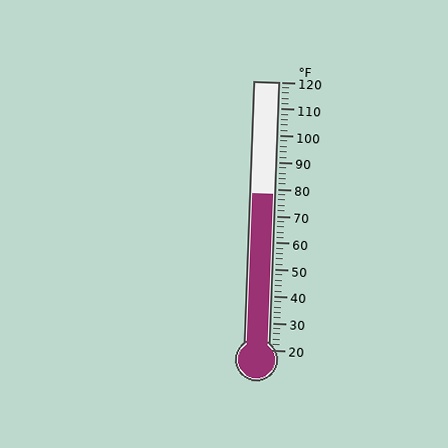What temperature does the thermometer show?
The thermometer shows approximately 78°F.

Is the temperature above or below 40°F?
The temperature is above 40°F.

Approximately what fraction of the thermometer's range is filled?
The thermometer is filled to approximately 60% of its range.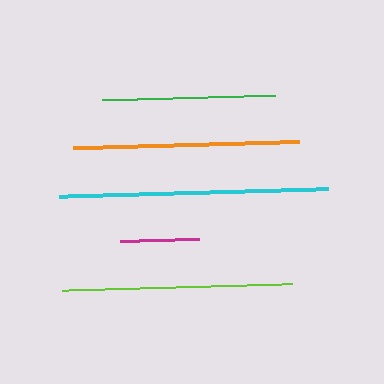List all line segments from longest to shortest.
From longest to shortest: cyan, lime, orange, green, magenta.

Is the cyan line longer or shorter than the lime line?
The cyan line is longer than the lime line.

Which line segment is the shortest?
The magenta line is the shortest at approximately 79 pixels.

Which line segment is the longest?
The cyan line is the longest at approximately 270 pixels.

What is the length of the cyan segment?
The cyan segment is approximately 270 pixels long.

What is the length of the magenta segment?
The magenta segment is approximately 79 pixels long.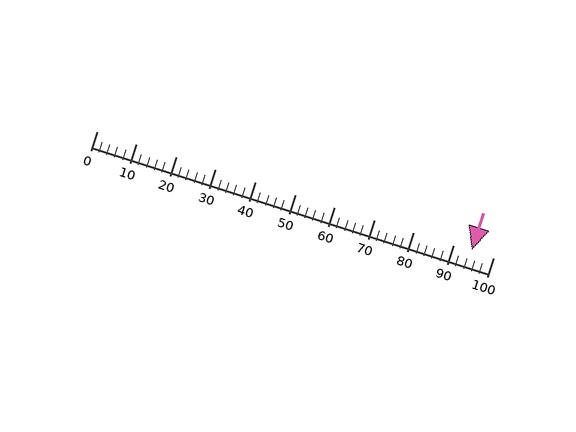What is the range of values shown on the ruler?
The ruler shows values from 0 to 100.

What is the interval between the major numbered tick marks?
The major tick marks are spaced 10 units apart.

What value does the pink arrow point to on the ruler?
The pink arrow points to approximately 95.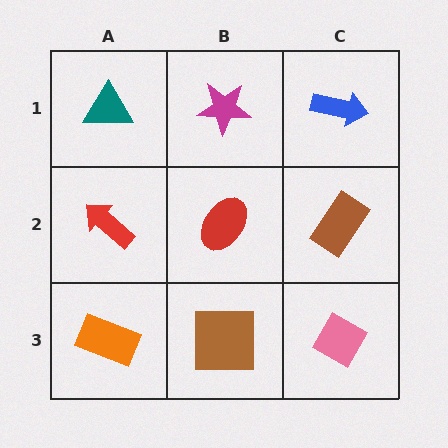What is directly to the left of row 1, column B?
A teal triangle.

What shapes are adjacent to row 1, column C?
A brown rectangle (row 2, column C), a magenta star (row 1, column B).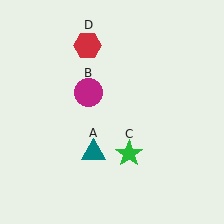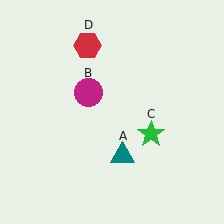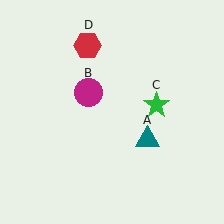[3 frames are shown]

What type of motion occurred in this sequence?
The teal triangle (object A), green star (object C) rotated counterclockwise around the center of the scene.